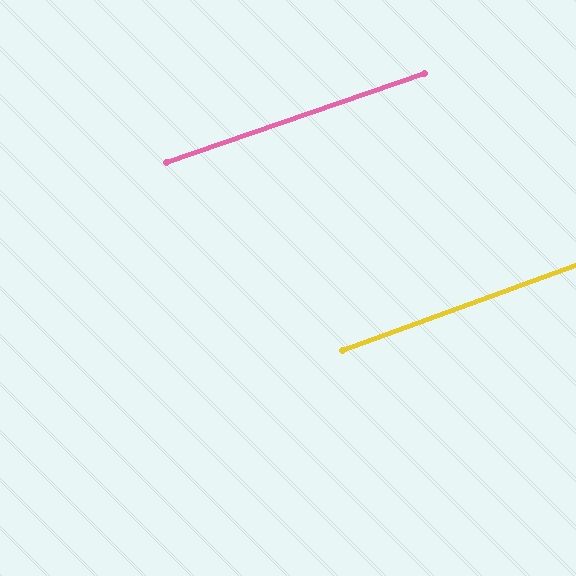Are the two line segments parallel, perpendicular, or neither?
Parallel — their directions differ by only 1.2°.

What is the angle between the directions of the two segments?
Approximately 1 degree.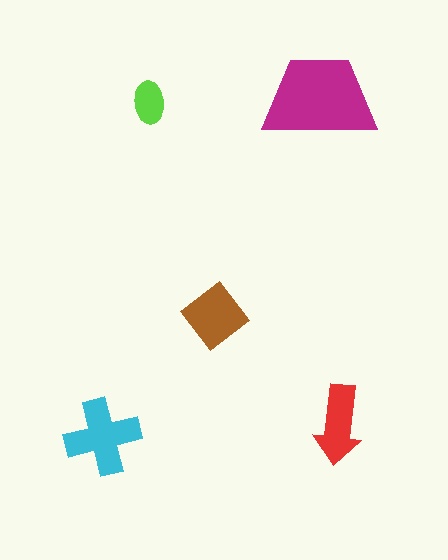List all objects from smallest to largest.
The lime ellipse, the red arrow, the brown diamond, the cyan cross, the magenta trapezoid.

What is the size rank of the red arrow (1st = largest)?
4th.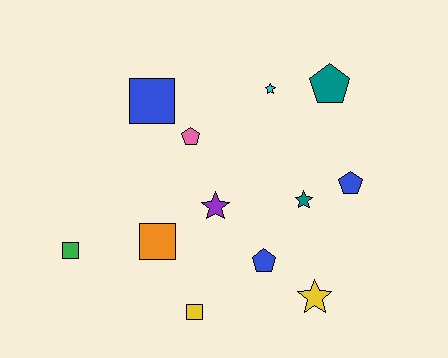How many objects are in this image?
There are 12 objects.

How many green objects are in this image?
There is 1 green object.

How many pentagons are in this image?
There are 4 pentagons.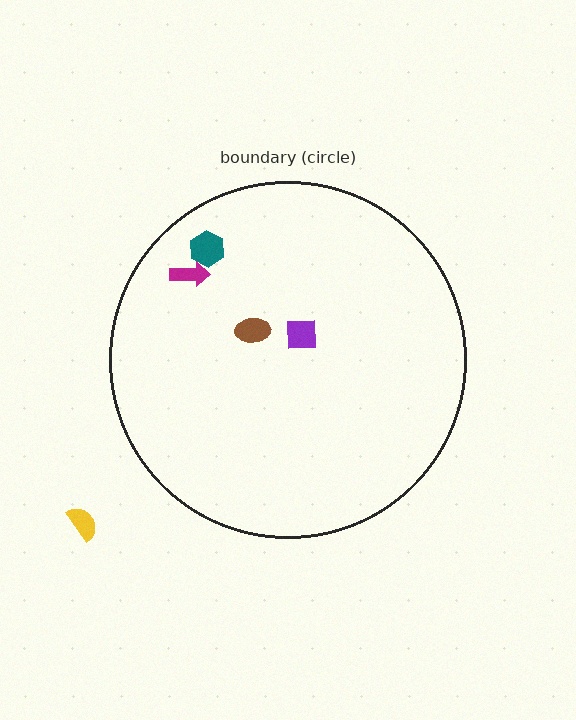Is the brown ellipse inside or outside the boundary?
Inside.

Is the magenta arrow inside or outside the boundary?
Inside.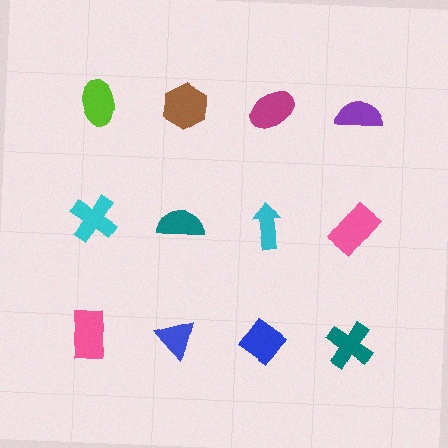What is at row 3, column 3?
A blue diamond.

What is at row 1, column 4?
A purple semicircle.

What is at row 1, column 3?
A magenta ellipse.